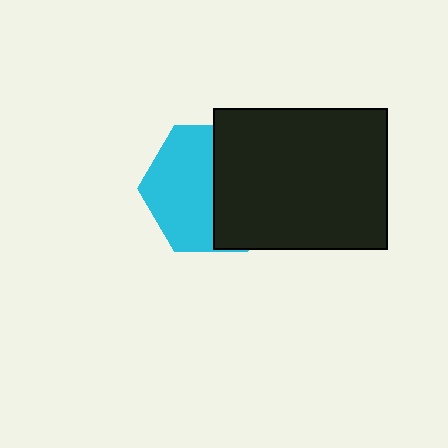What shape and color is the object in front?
The object in front is a black rectangle.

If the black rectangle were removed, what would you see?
You would see the complete cyan hexagon.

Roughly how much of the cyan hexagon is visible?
About half of it is visible (roughly 53%).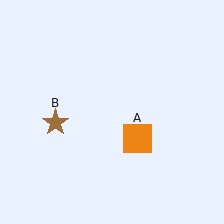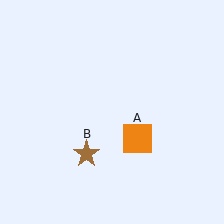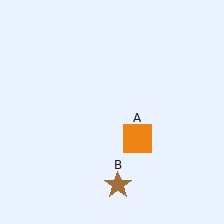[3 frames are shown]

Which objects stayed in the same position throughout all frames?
Orange square (object A) remained stationary.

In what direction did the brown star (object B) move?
The brown star (object B) moved down and to the right.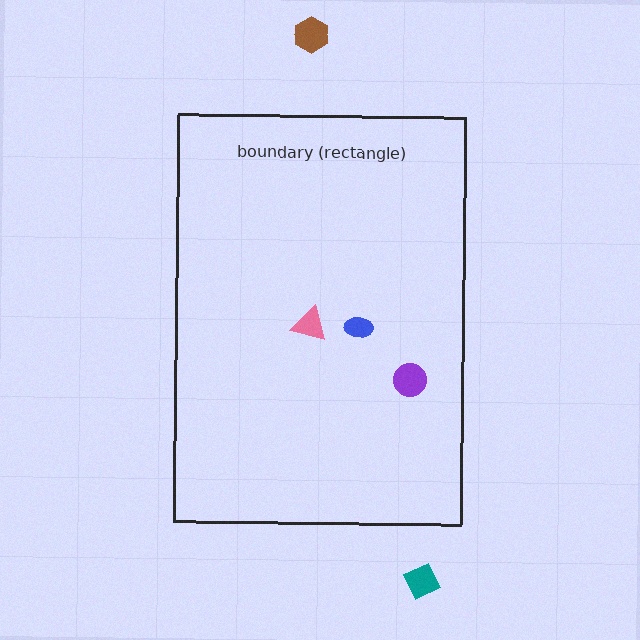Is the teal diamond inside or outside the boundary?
Outside.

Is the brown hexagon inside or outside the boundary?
Outside.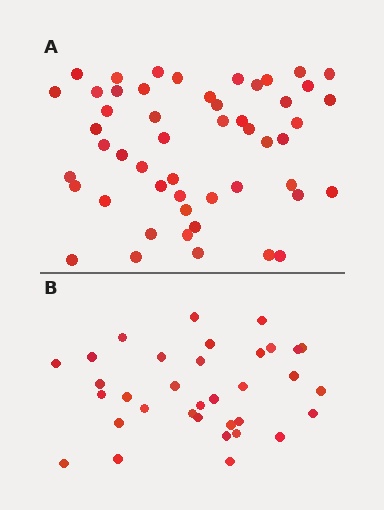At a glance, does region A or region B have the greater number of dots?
Region A (the top region) has more dots.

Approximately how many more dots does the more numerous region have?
Region A has approximately 15 more dots than region B.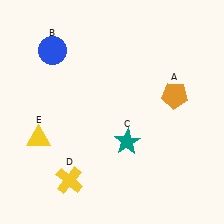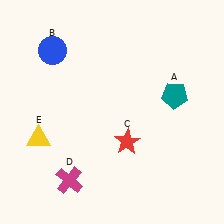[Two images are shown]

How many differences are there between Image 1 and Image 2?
There are 3 differences between the two images.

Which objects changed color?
A changed from orange to teal. C changed from teal to red. D changed from yellow to magenta.